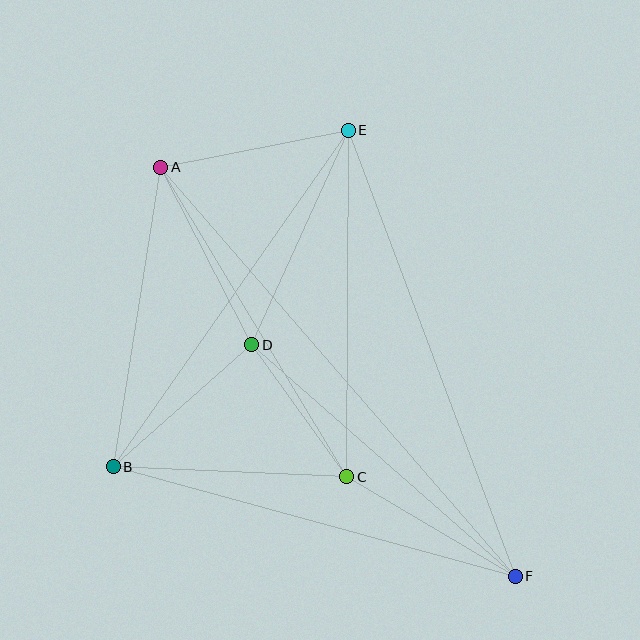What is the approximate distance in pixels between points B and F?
The distance between B and F is approximately 416 pixels.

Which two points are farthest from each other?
Points A and F are farthest from each other.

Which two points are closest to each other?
Points C and D are closest to each other.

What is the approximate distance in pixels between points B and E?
The distance between B and E is approximately 411 pixels.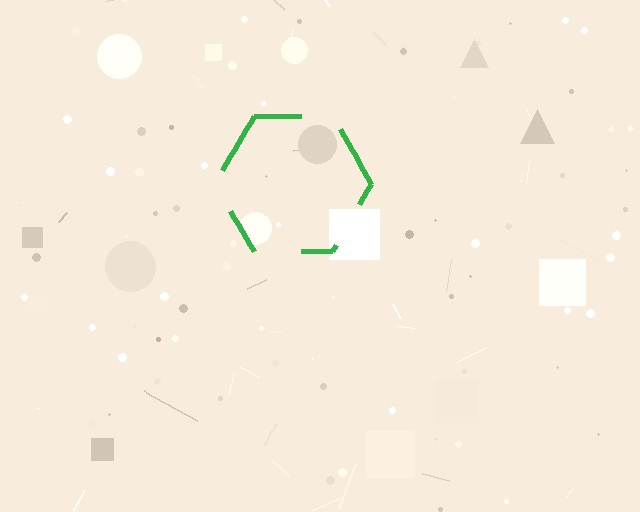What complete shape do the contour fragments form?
The contour fragments form a hexagon.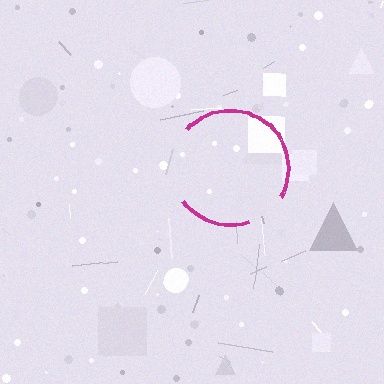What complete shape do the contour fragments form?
The contour fragments form a circle.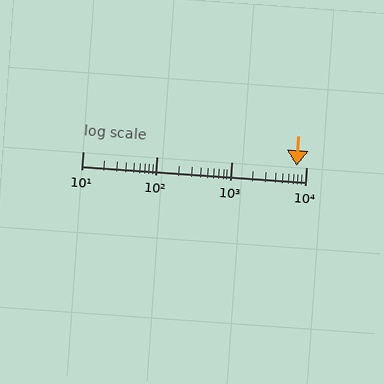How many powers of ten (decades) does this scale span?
The scale spans 3 decades, from 10 to 10000.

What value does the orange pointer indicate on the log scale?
The pointer indicates approximately 7500.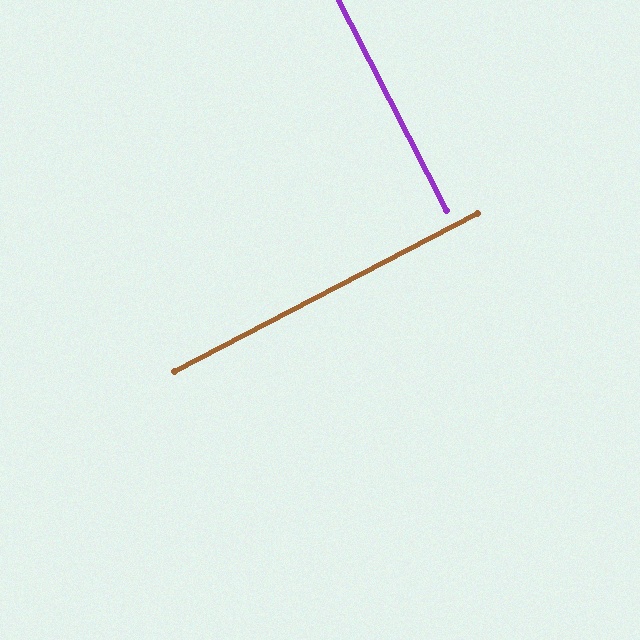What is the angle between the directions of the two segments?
Approximately 89 degrees.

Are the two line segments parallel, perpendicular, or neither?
Perpendicular — they meet at approximately 89°.